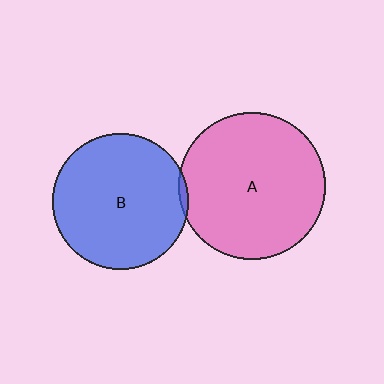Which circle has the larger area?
Circle A (pink).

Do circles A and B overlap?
Yes.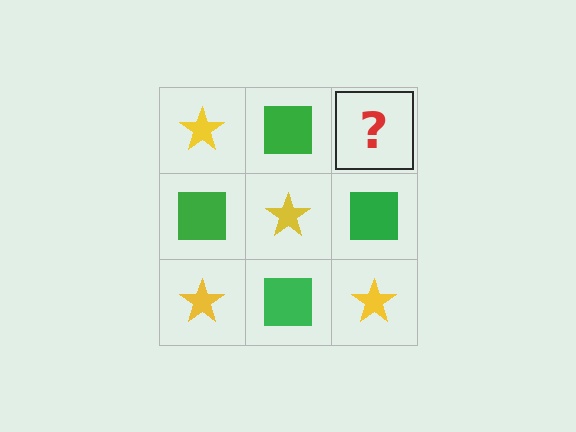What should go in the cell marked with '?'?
The missing cell should contain a yellow star.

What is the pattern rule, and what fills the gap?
The rule is that it alternates yellow star and green square in a checkerboard pattern. The gap should be filled with a yellow star.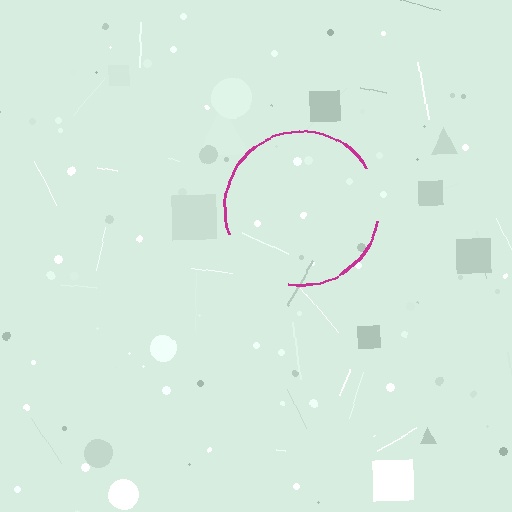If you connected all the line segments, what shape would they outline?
They would outline a circle.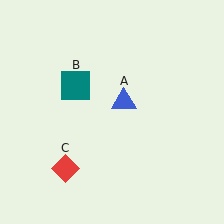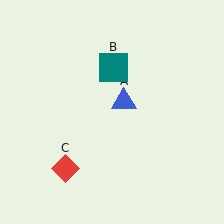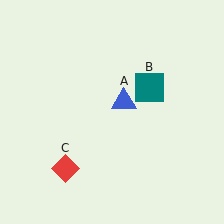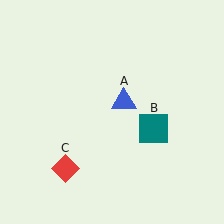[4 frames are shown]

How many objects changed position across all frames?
1 object changed position: teal square (object B).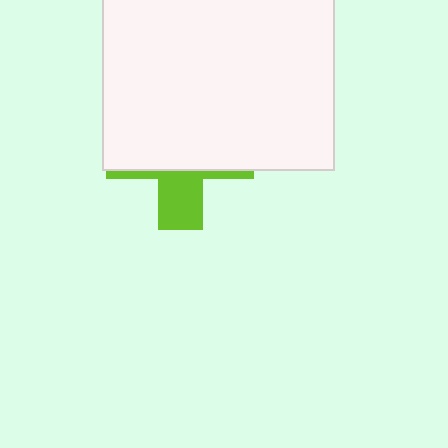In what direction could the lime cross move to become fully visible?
The lime cross could move down. That would shift it out from behind the white square entirely.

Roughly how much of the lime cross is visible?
A small part of it is visible (roughly 31%).